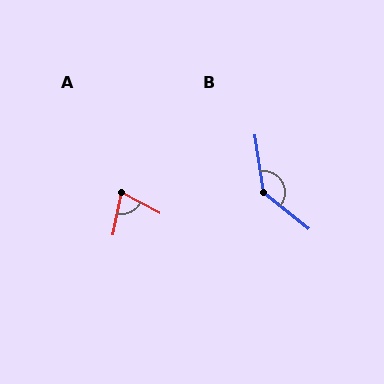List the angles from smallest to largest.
A (74°), B (137°).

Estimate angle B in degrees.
Approximately 137 degrees.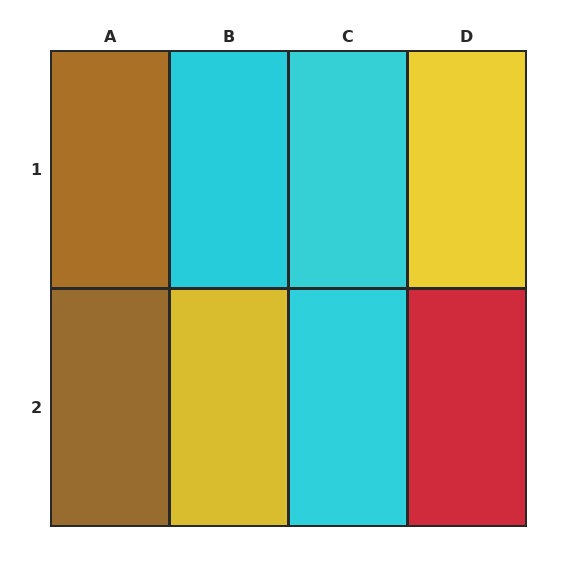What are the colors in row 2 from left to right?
Brown, yellow, cyan, red.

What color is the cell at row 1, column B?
Cyan.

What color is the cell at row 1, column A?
Brown.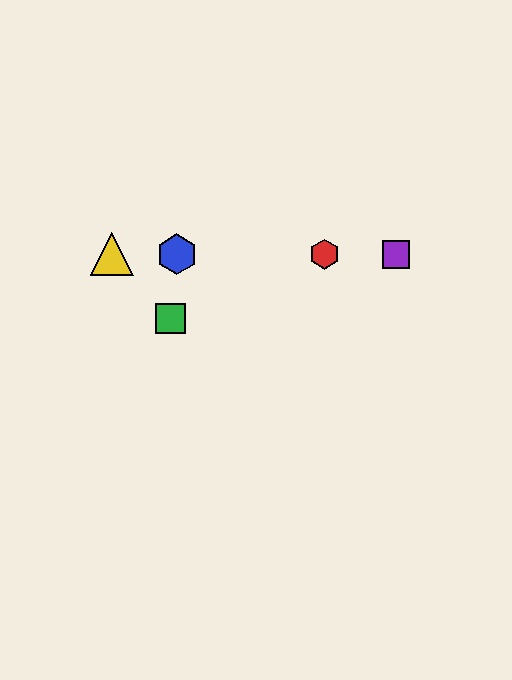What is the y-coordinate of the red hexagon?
The red hexagon is at y≈254.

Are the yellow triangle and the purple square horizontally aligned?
Yes, both are at y≈254.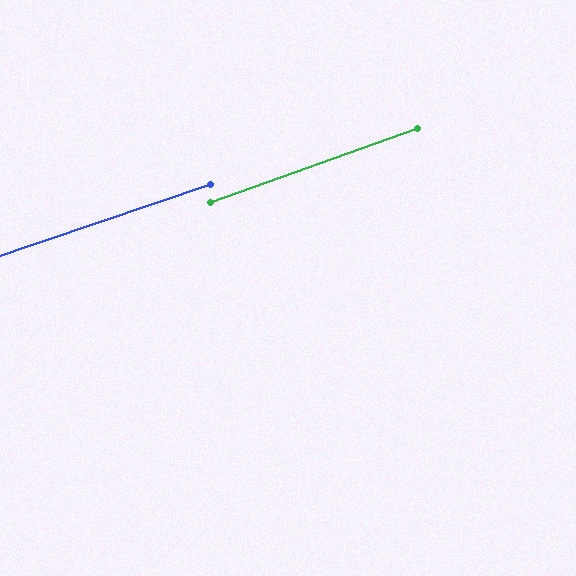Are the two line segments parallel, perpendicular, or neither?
Parallel — their directions differ by only 0.8°.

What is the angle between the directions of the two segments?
Approximately 1 degree.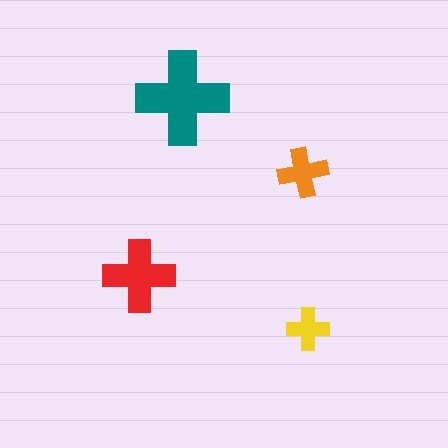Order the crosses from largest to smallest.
the teal one, the red one, the orange one, the yellow one.